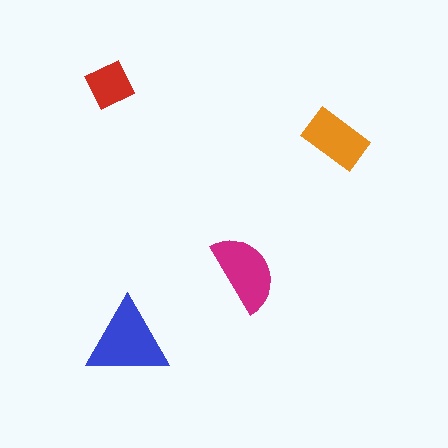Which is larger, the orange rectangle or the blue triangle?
The blue triangle.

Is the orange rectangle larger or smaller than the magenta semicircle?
Smaller.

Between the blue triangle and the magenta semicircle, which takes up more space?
The blue triangle.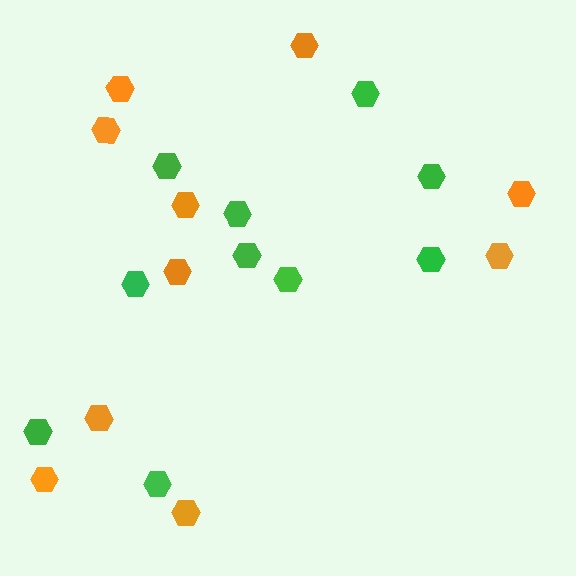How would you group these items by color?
There are 2 groups: one group of green hexagons (10) and one group of orange hexagons (10).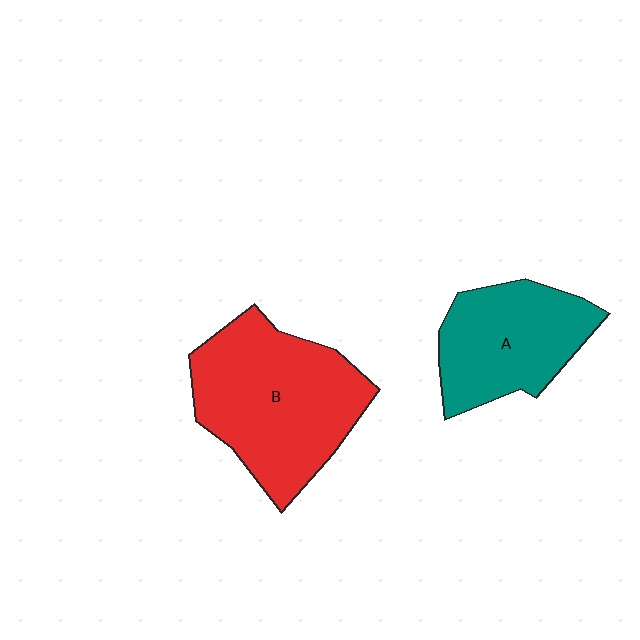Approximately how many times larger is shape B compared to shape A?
Approximately 1.4 times.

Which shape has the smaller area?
Shape A (teal).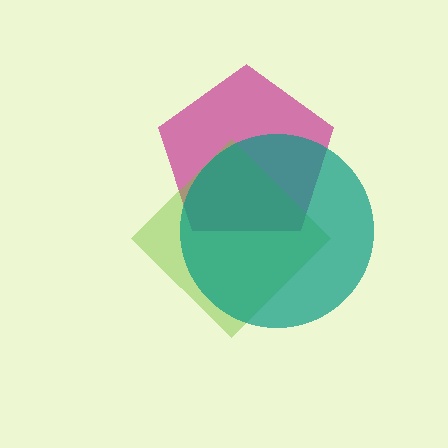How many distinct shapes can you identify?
There are 3 distinct shapes: a magenta pentagon, a lime diamond, a teal circle.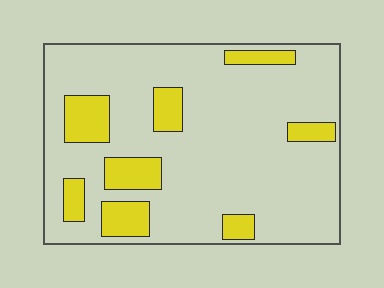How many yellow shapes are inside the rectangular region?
8.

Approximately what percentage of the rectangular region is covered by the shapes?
Approximately 20%.